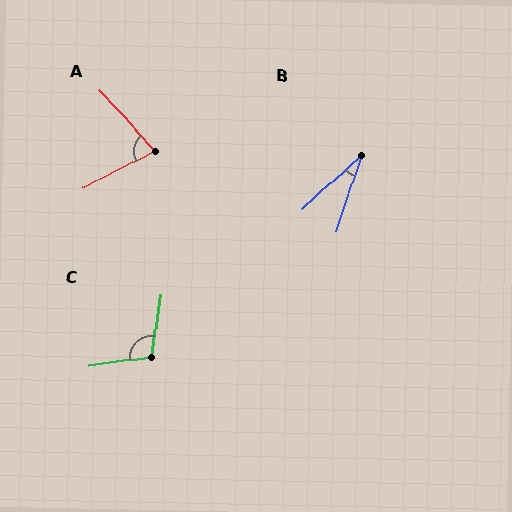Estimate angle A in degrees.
Approximately 75 degrees.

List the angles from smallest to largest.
B (29°), A (75°), C (106°).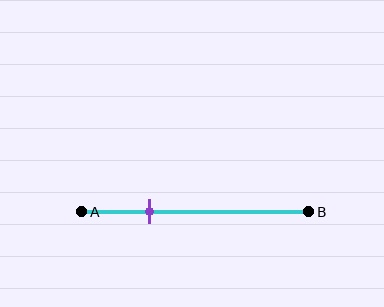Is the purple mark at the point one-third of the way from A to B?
No, the mark is at about 30% from A, not at the 33% one-third point.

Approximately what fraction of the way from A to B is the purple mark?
The purple mark is approximately 30% of the way from A to B.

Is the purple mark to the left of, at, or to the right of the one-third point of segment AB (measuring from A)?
The purple mark is to the left of the one-third point of segment AB.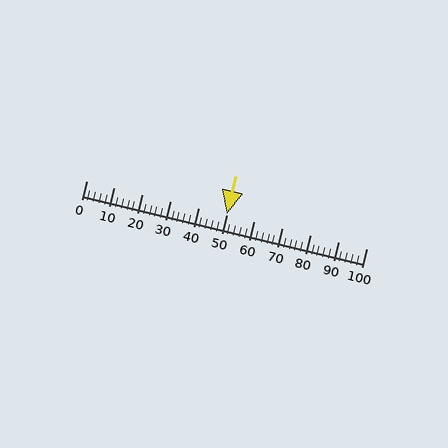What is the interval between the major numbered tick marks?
The major tick marks are spaced 10 units apart.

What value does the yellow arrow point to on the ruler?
The yellow arrow points to approximately 50.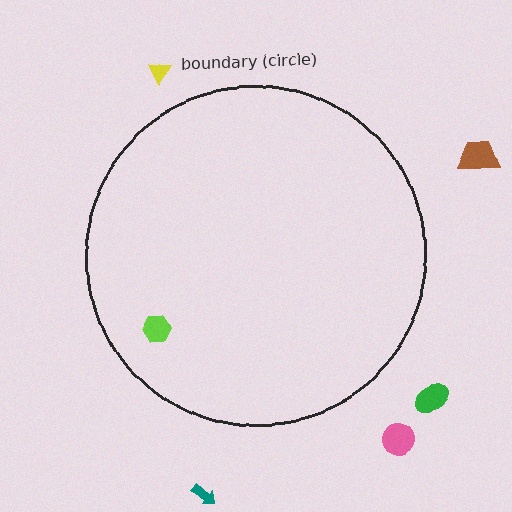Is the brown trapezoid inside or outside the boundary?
Outside.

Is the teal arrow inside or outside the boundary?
Outside.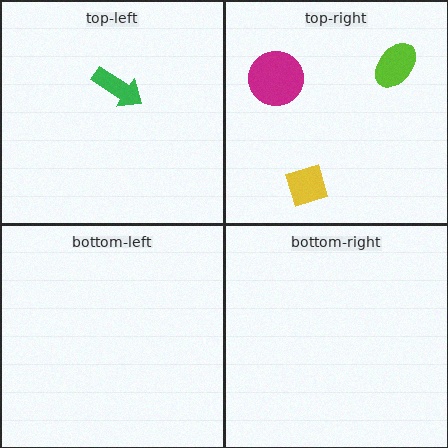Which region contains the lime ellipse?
The top-right region.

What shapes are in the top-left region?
The green arrow.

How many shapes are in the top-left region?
1.